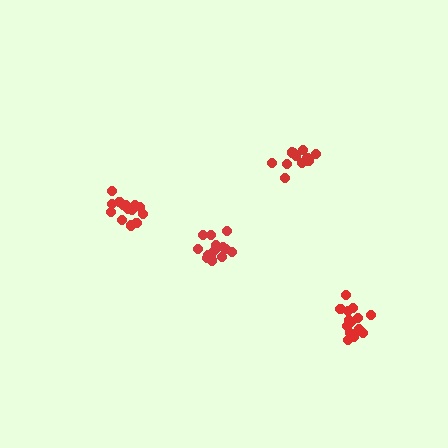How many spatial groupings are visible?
There are 4 spatial groupings.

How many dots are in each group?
Group 1: 15 dots, Group 2: 16 dots, Group 3: 15 dots, Group 4: 12 dots (58 total).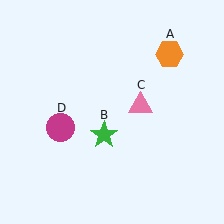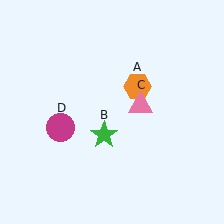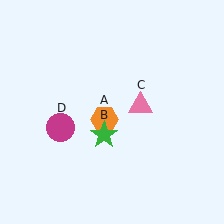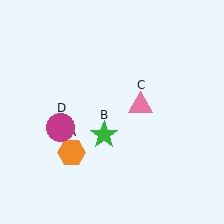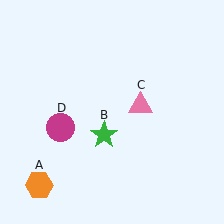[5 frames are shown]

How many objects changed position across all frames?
1 object changed position: orange hexagon (object A).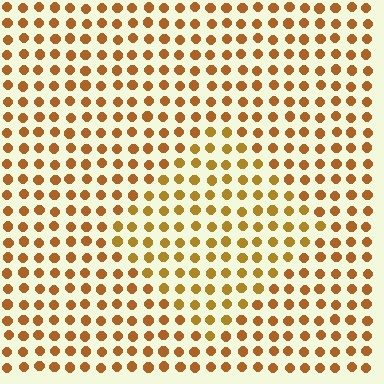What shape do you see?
I see a diamond.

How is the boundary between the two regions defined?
The boundary is defined purely by a slight shift in hue (about 16 degrees). Spacing, size, and orientation are identical on both sides.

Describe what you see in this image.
The image is filled with small brown elements in a uniform arrangement. A diamond-shaped region is visible where the elements are tinted to a slightly different hue, forming a subtle color boundary.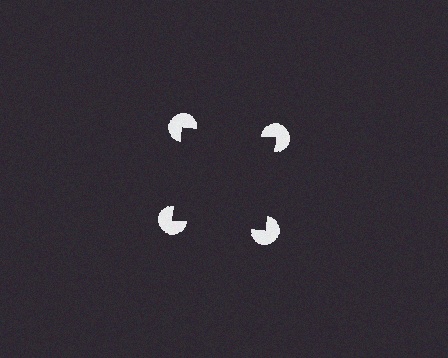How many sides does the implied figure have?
4 sides.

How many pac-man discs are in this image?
There are 4 — one at each vertex of the illusory square.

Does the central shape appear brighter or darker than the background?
It typically appears slightly darker than the background, even though no actual brightness change is drawn.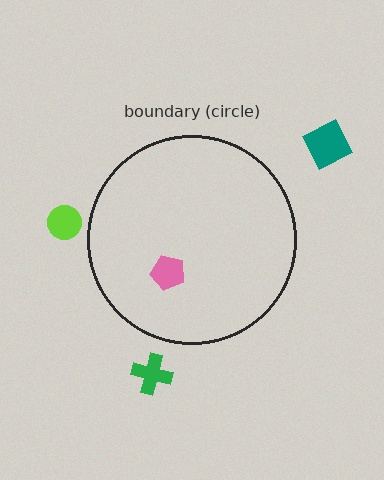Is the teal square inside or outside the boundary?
Outside.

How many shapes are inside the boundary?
1 inside, 3 outside.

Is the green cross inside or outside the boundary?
Outside.